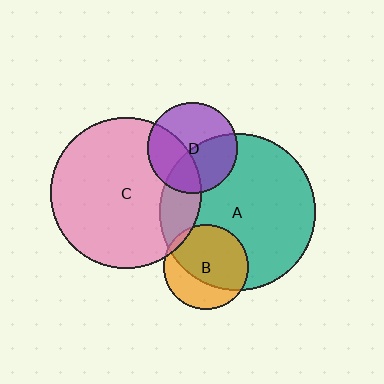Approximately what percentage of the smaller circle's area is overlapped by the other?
Approximately 35%.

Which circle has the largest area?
Circle A (teal).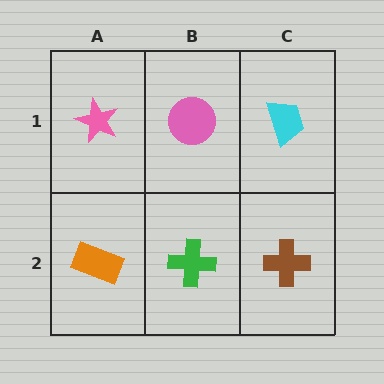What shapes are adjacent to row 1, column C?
A brown cross (row 2, column C), a pink circle (row 1, column B).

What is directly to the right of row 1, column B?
A cyan trapezoid.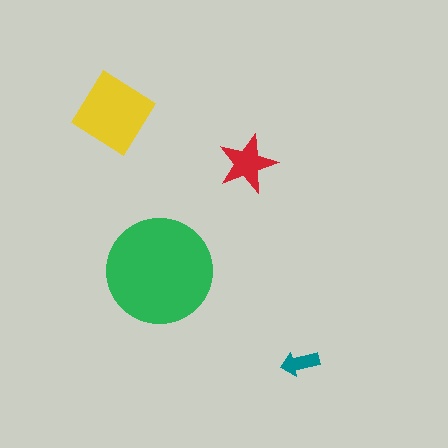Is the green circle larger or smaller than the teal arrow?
Larger.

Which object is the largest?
The green circle.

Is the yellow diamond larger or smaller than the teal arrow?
Larger.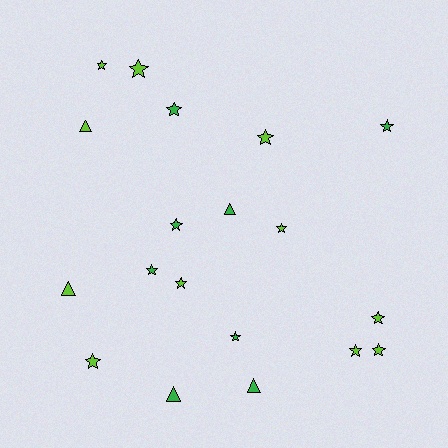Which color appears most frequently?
Lime, with 11 objects.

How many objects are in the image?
There are 19 objects.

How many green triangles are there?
There are 3 green triangles.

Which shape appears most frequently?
Star, with 14 objects.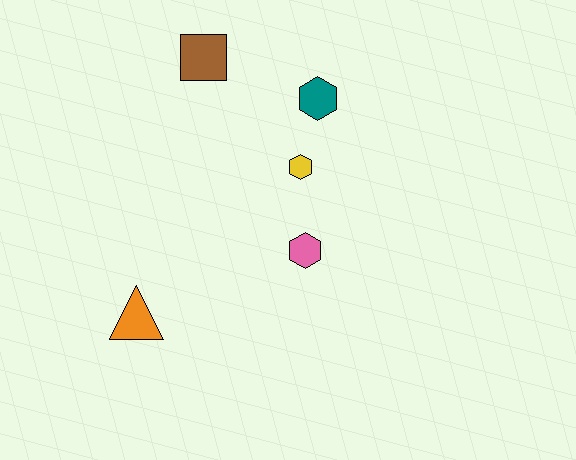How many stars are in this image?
There are no stars.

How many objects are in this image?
There are 5 objects.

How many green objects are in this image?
There are no green objects.